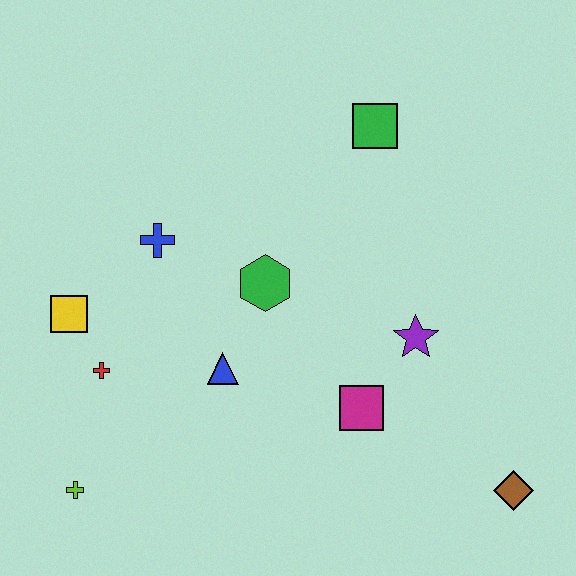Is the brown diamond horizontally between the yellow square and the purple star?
No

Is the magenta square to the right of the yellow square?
Yes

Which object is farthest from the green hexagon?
The brown diamond is farthest from the green hexagon.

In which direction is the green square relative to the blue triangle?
The green square is above the blue triangle.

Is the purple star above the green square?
No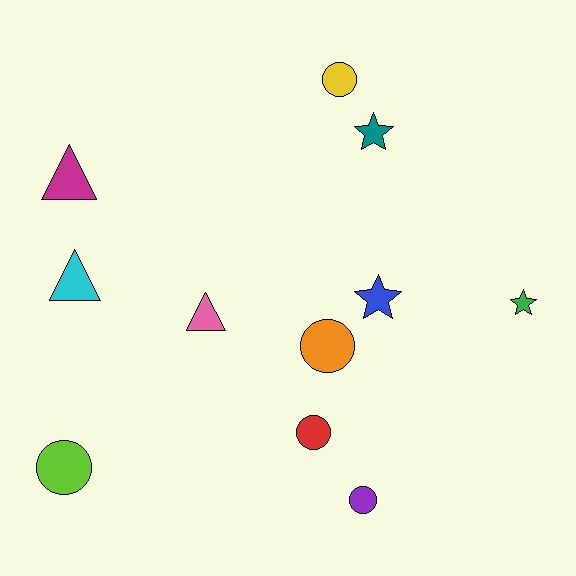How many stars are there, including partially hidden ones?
There are 3 stars.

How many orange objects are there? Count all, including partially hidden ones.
There is 1 orange object.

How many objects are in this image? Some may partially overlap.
There are 11 objects.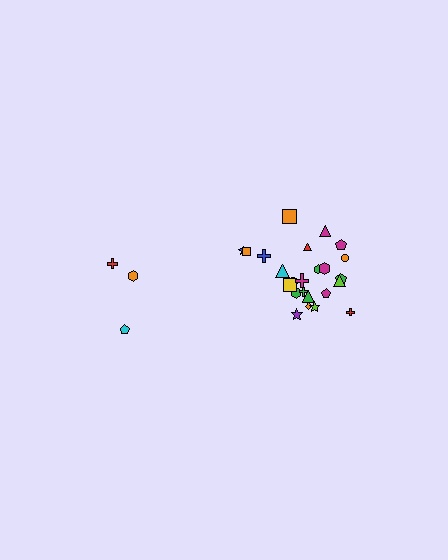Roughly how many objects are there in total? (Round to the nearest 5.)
Roughly 30 objects in total.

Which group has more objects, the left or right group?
The right group.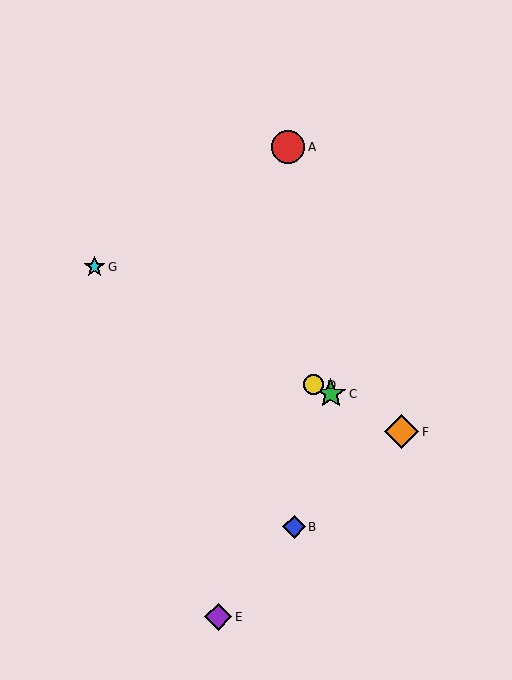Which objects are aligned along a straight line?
Objects C, D, F, G are aligned along a straight line.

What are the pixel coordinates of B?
Object B is at (294, 527).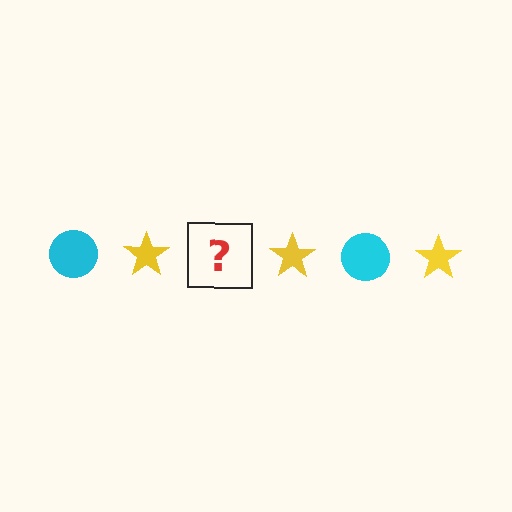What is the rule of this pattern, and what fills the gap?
The rule is that the pattern alternates between cyan circle and yellow star. The gap should be filled with a cyan circle.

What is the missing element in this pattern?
The missing element is a cyan circle.